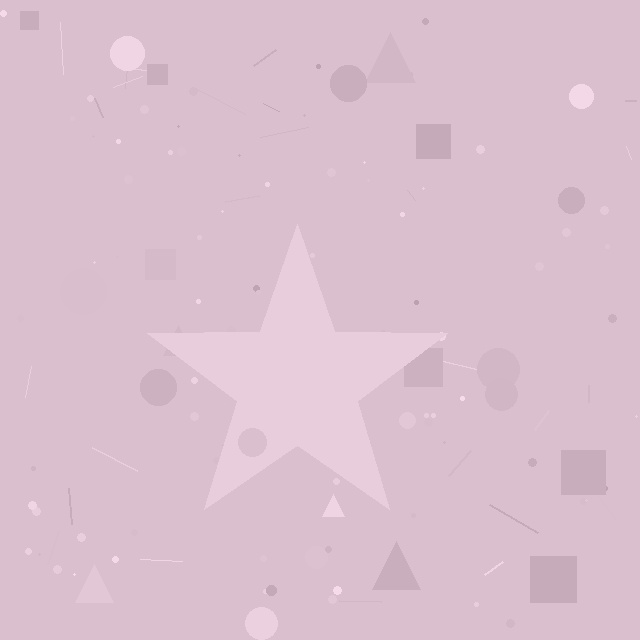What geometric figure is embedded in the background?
A star is embedded in the background.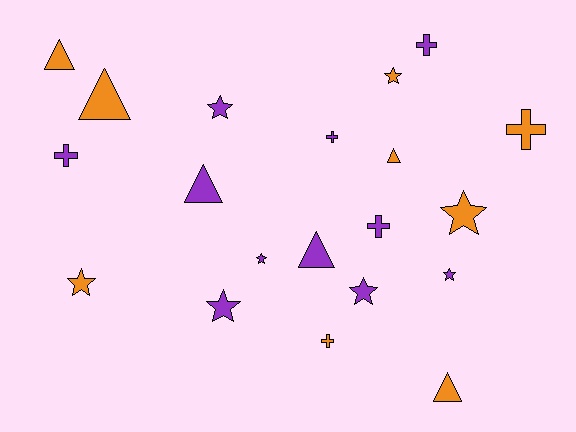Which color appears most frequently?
Purple, with 11 objects.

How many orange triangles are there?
There are 4 orange triangles.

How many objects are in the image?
There are 20 objects.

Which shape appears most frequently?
Star, with 8 objects.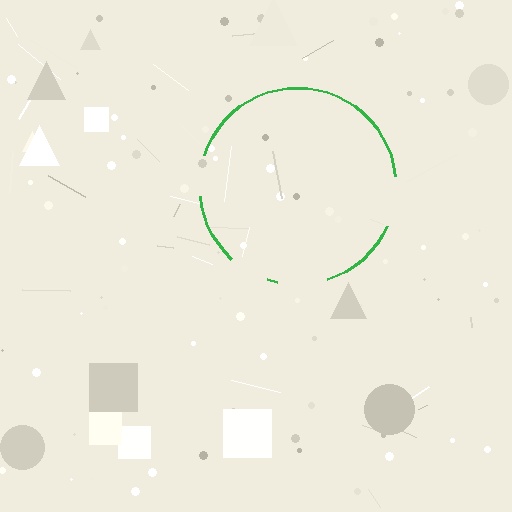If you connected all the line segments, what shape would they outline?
They would outline a circle.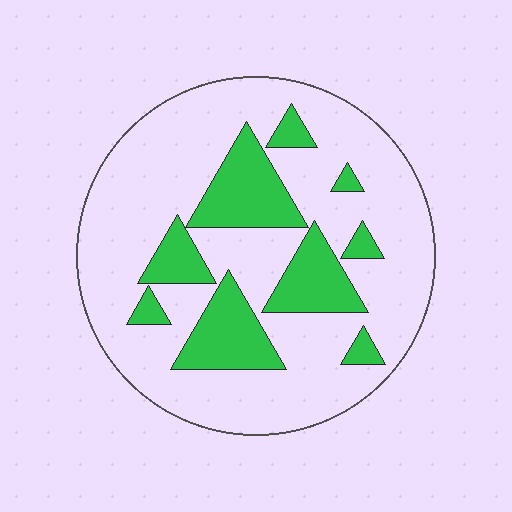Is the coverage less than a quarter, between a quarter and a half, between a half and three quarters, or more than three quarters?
Less than a quarter.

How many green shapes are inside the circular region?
9.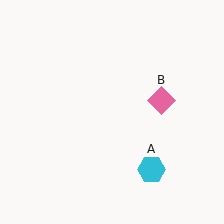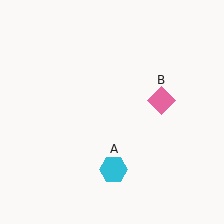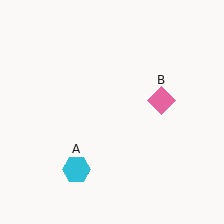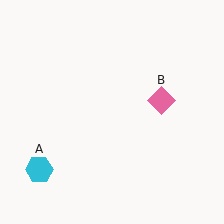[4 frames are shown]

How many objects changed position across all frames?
1 object changed position: cyan hexagon (object A).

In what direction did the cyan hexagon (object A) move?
The cyan hexagon (object A) moved left.